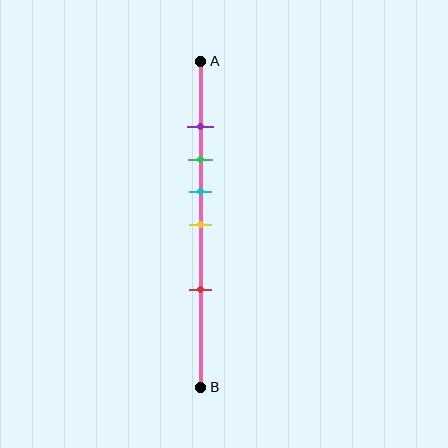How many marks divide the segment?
There are 5 marks dividing the segment.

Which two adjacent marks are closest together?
The purple and green marks are the closest adjacent pair.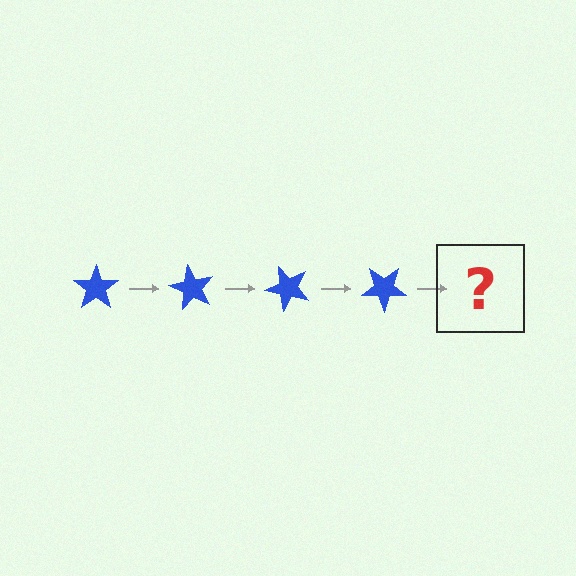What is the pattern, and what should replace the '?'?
The pattern is that the star rotates 60 degrees each step. The '?' should be a blue star rotated 240 degrees.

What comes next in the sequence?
The next element should be a blue star rotated 240 degrees.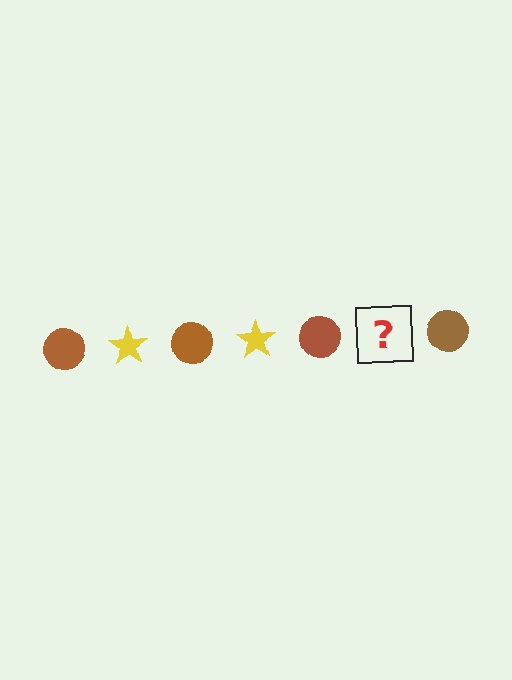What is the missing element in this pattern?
The missing element is a yellow star.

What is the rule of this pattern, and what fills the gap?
The rule is that the pattern alternates between brown circle and yellow star. The gap should be filled with a yellow star.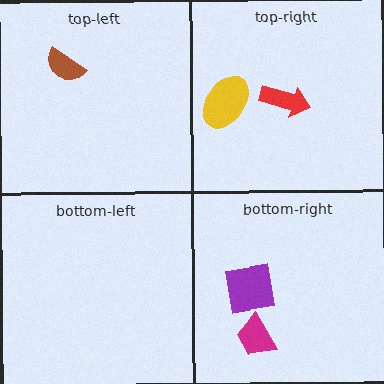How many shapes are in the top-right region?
2.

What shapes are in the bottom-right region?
The purple square, the magenta trapezoid.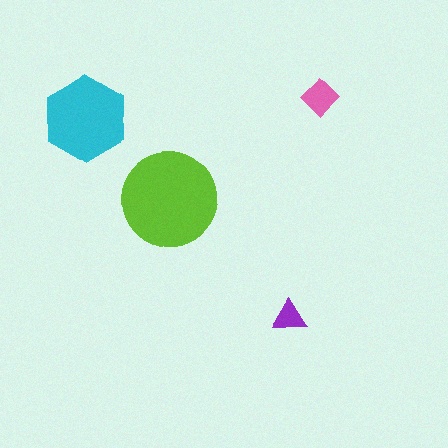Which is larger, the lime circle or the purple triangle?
The lime circle.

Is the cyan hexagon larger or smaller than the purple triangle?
Larger.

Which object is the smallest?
The purple triangle.